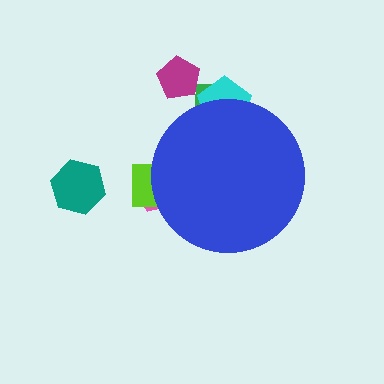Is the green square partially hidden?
Yes, the green square is partially hidden behind the blue circle.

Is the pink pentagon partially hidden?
Yes, the pink pentagon is partially hidden behind the blue circle.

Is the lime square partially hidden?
Yes, the lime square is partially hidden behind the blue circle.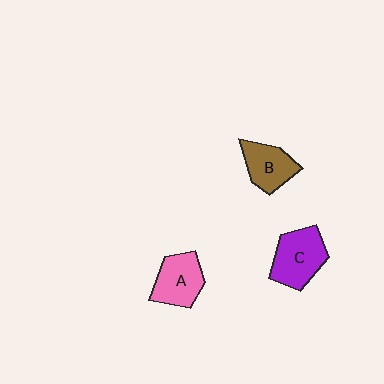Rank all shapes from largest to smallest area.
From largest to smallest: C (purple), A (pink), B (brown).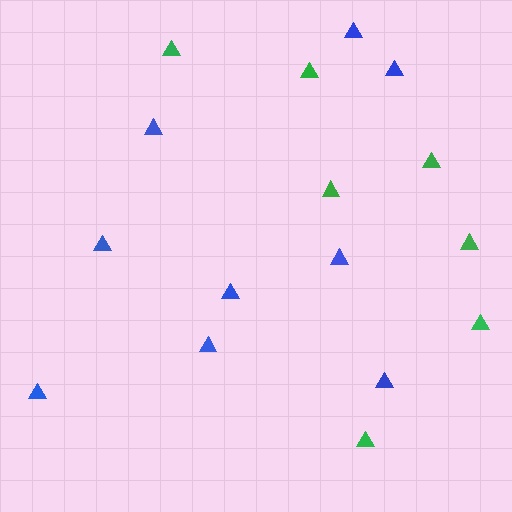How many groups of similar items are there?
There are 2 groups: one group of green triangles (7) and one group of blue triangles (9).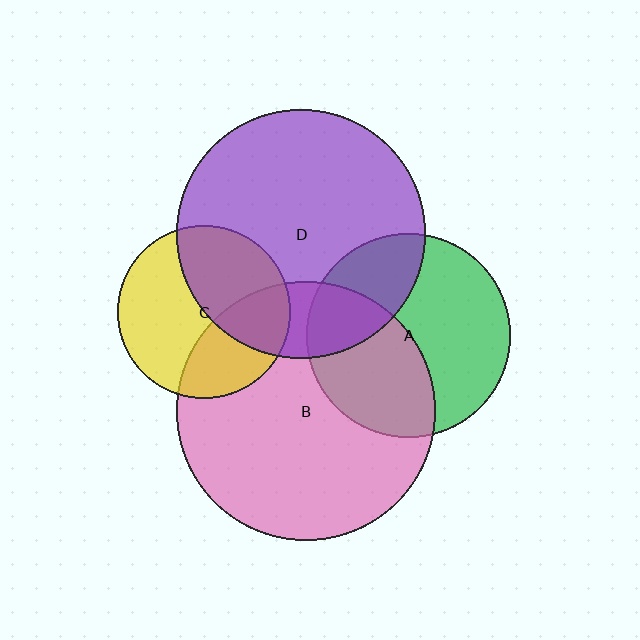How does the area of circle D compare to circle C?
Approximately 2.1 times.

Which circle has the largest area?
Circle B (pink).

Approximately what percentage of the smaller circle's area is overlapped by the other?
Approximately 45%.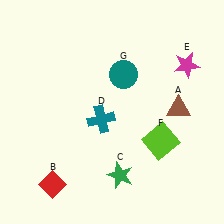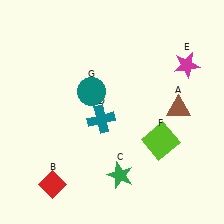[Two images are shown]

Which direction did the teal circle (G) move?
The teal circle (G) moved left.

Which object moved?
The teal circle (G) moved left.